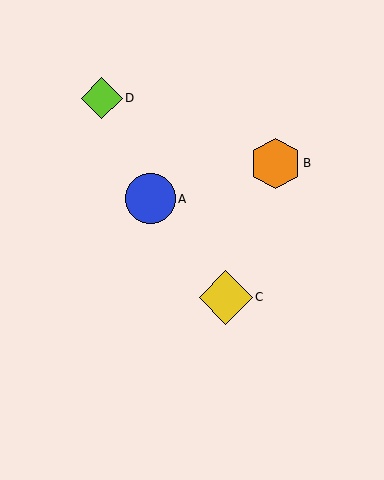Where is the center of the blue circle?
The center of the blue circle is at (150, 199).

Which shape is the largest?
The yellow diamond (labeled C) is the largest.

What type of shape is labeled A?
Shape A is a blue circle.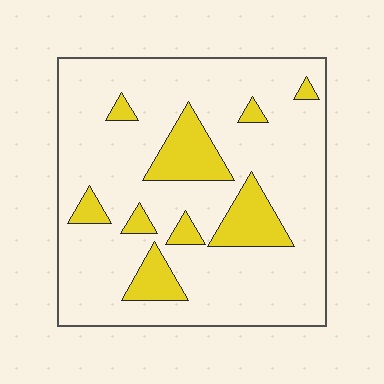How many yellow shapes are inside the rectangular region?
9.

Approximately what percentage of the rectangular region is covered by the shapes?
Approximately 15%.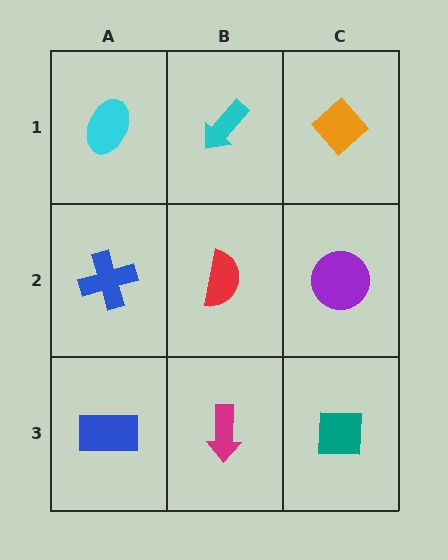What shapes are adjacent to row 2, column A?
A cyan ellipse (row 1, column A), a blue rectangle (row 3, column A), a red semicircle (row 2, column B).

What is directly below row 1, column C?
A purple circle.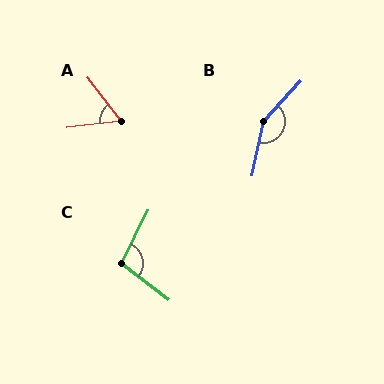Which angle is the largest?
B, at approximately 149 degrees.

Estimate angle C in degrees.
Approximately 101 degrees.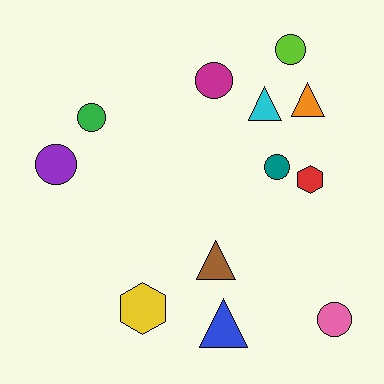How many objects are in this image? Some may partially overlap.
There are 12 objects.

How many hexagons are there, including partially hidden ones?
There are 2 hexagons.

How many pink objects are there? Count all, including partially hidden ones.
There is 1 pink object.